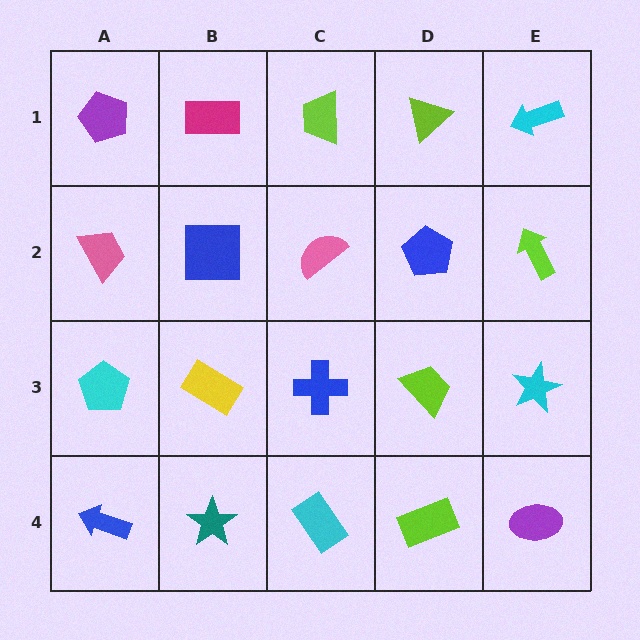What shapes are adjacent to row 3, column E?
A lime arrow (row 2, column E), a purple ellipse (row 4, column E), a lime trapezoid (row 3, column D).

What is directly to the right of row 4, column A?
A teal star.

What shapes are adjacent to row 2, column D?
A lime triangle (row 1, column D), a lime trapezoid (row 3, column D), a pink semicircle (row 2, column C), a lime arrow (row 2, column E).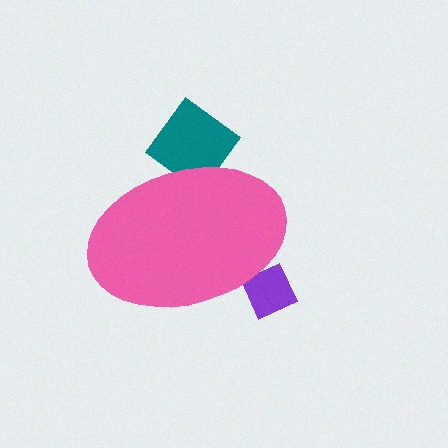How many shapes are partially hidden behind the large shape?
3 shapes are partially hidden.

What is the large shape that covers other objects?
A pink ellipse.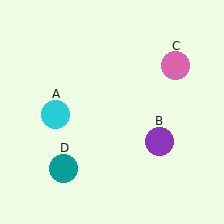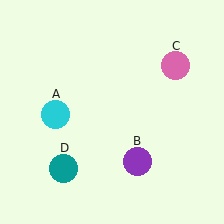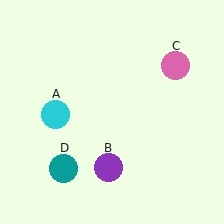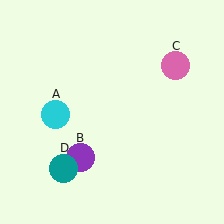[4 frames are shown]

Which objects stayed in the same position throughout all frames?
Cyan circle (object A) and pink circle (object C) and teal circle (object D) remained stationary.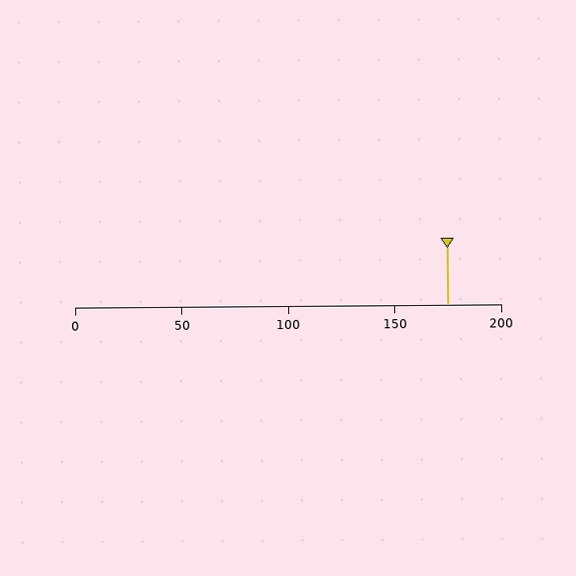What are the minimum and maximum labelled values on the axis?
The axis runs from 0 to 200.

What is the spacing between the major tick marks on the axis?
The major ticks are spaced 50 apart.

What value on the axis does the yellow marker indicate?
The marker indicates approximately 175.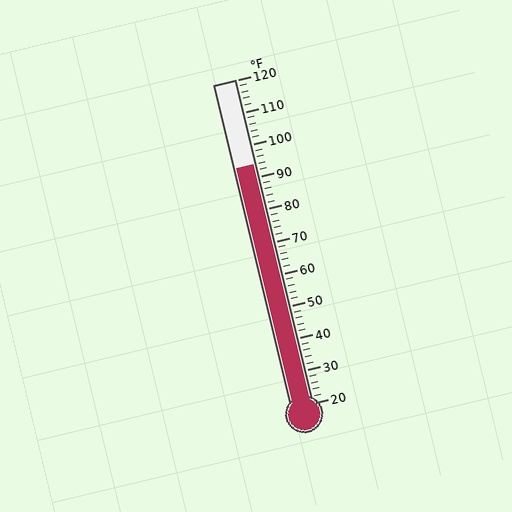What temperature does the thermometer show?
The thermometer shows approximately 94°F.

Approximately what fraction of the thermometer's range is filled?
The thermometer is filled to approximately 75% of its range.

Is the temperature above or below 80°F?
The temperature is above 80°F.